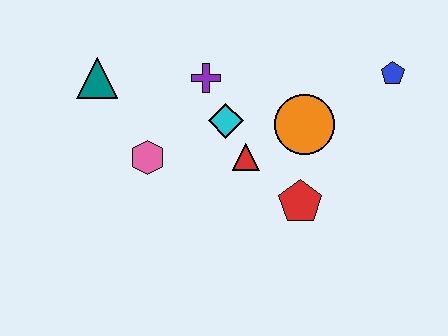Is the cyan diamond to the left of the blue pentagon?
Yes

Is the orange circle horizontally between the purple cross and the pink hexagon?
No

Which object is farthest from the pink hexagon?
The blue pentagon is farthest from the pink hexagon.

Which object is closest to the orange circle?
The red triangle is closest to the orange circle.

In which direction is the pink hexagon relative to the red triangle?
The pink hexagon is to the left of the red triangle.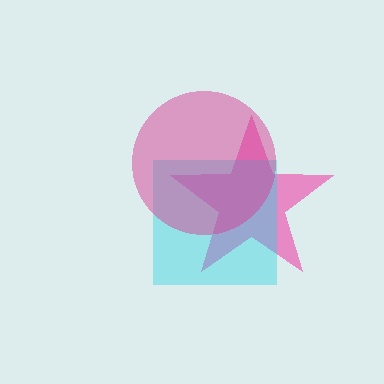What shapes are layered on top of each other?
The layered shapes are: a pink star, a cyan square, a magenta circle.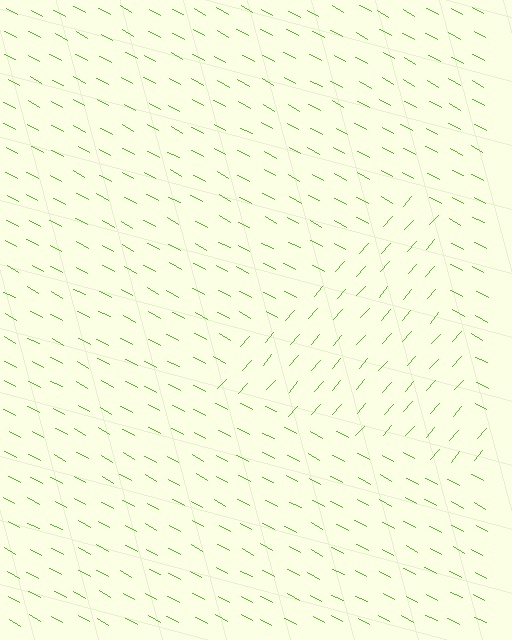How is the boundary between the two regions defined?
The boundary is defined purely by a change in line orientation (approximately 77 degrees difference). All lines are the same color and thickness.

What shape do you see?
I see a triangle.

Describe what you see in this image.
The image is filled with small lime line segments. A triangle region in the image has lines oriented differently from the surrounding lines, creating a visible texture boundary.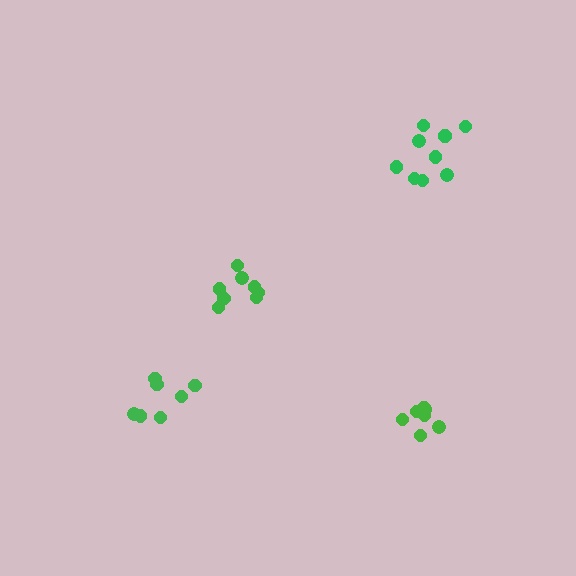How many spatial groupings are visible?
There are 4 spatial groupings.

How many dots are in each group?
Group 1: 8 dots, Group 2: 7 dots, Group 3: 10 dots, Group 4: 8 dots (33 total).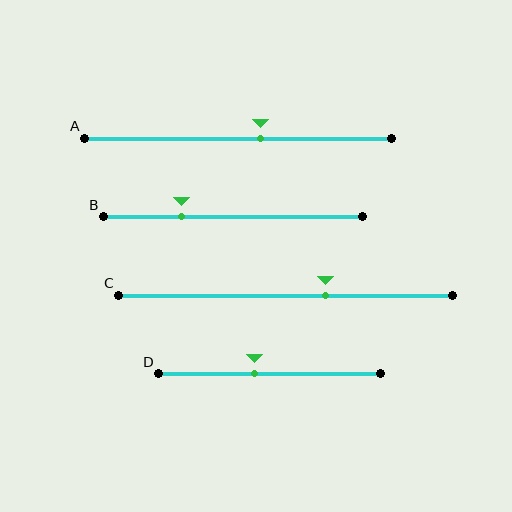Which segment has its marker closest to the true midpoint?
Segment D has its marker closest to the true midpoint.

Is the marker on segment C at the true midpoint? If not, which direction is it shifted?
No, the marker on segment C is shifted to the right by about 12% of the segment length.